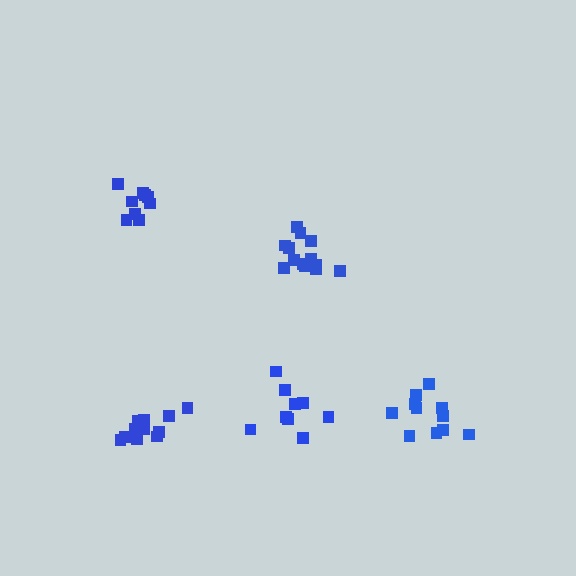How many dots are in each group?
Group 1: 9 dots, Group 2: 11 dots, Group 3: 13 dots, Group 4: 9 dots, Group 5: 11 dots (53 total).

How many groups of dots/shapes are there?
There are 5 groups.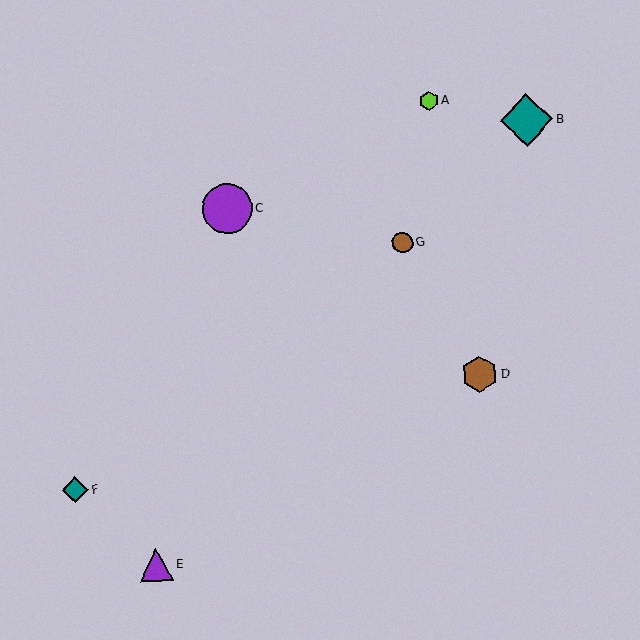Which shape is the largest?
The teal diamond (labeled B) is the largest.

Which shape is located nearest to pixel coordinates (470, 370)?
The brown hexagon (labeled D) at (479, 374) is nearest to that location.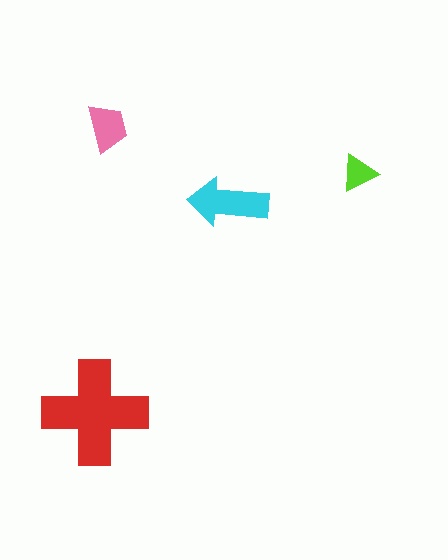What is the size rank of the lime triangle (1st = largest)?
4th.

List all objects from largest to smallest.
The red cross, the cyan arrow, the pink trapezoid, the lime triangle.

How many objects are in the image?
There are 4 objects in the image.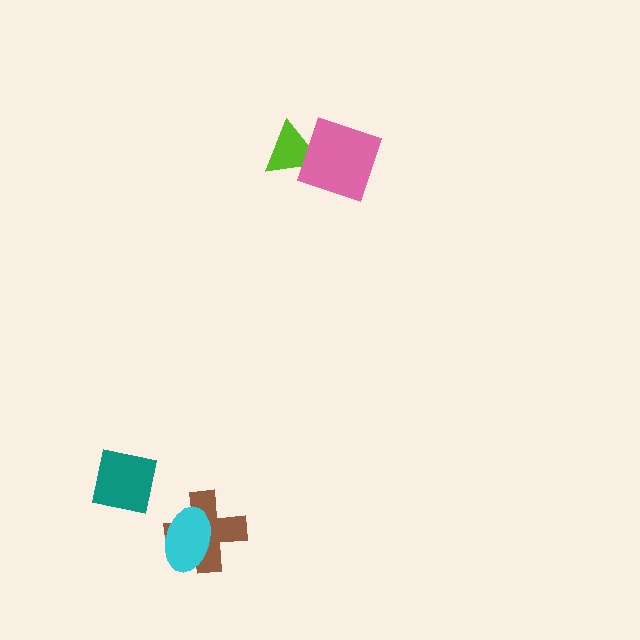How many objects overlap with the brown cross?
1 object overlaps with the brown cross.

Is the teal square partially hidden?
No, no other shape covers it.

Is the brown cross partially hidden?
Yes, it is partially covered by another shape.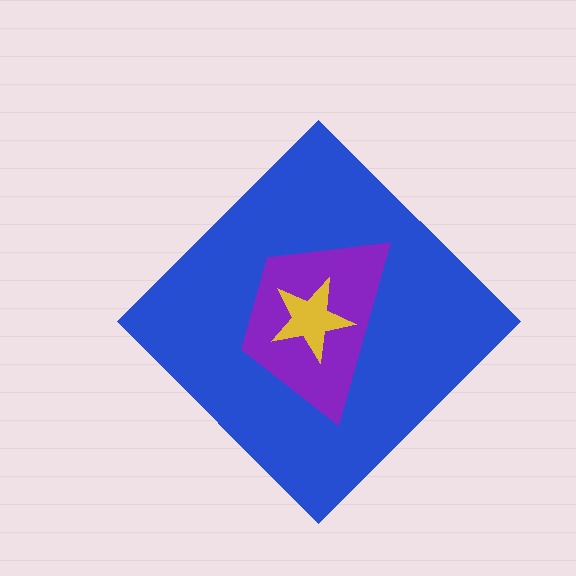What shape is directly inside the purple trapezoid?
The yellow star.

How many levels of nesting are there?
3.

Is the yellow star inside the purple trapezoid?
Yes.